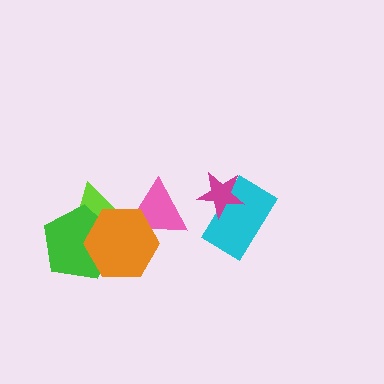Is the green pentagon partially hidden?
Yes, it is partially covered by another shape.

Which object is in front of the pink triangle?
The orange hexagon is in front of the pink triangle.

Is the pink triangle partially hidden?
Yes, it is partially covered by another shape.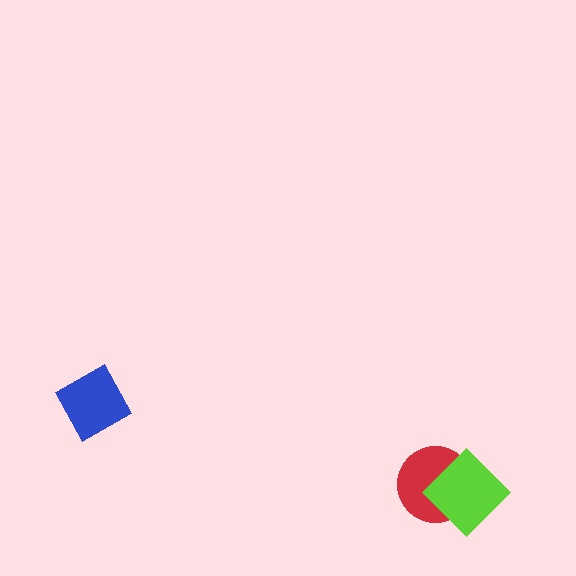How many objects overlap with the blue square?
0 objects overlap with the blue square.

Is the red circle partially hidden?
Yes, it is partially covered by another shape.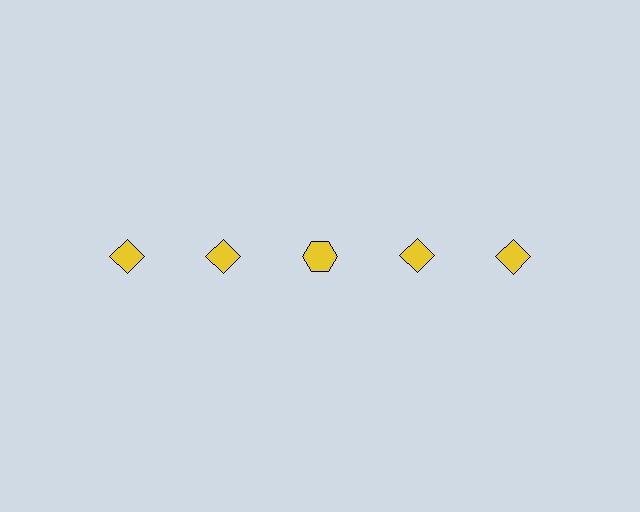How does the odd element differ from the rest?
It has a different shape: hexagon instead of diamond.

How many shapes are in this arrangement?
There are 5 shapes arranged in a grid pattern.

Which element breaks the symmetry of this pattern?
The yellow hexagon in the top row, center column breaks the symmetry. All other shapes are yellow diamonds.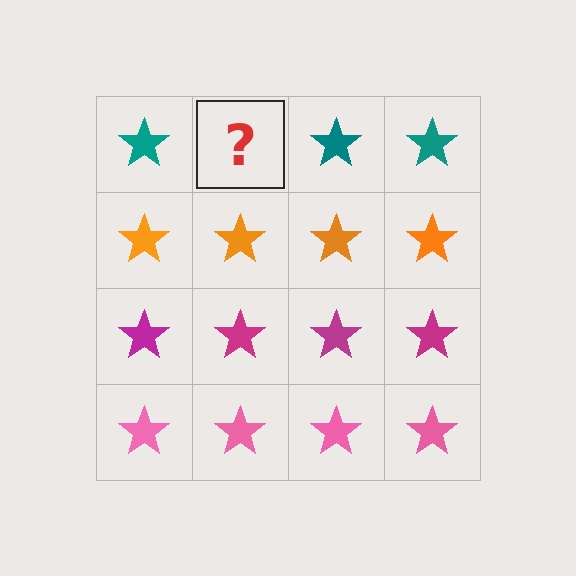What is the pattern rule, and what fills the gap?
The rule is that each row has a consistent color. The gap should be filled with a teal star.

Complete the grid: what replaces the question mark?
The question mark should be replaced with a teal star.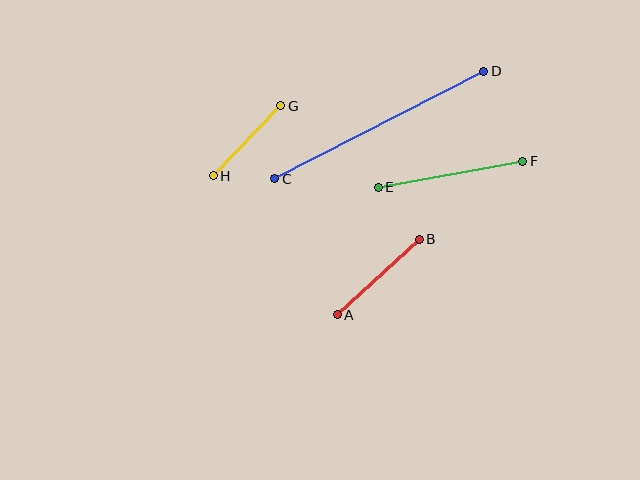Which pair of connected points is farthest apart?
Points C and D are farthest apart.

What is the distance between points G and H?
The distance is approximately 97 pixels.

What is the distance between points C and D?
The distance is approximately 235 pixels.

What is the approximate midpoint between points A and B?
The midpoint is at approximately (378, 277) pixels.